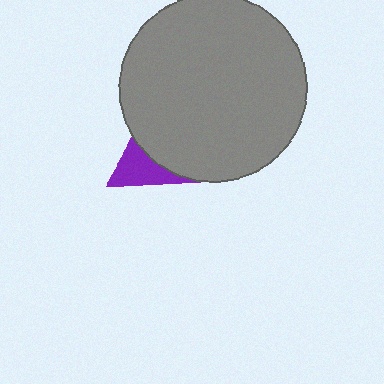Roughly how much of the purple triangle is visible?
A small part of it is visible (roughly 40%).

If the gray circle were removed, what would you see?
You would see the complete purple triangle.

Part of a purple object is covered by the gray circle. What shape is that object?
It is a triangle.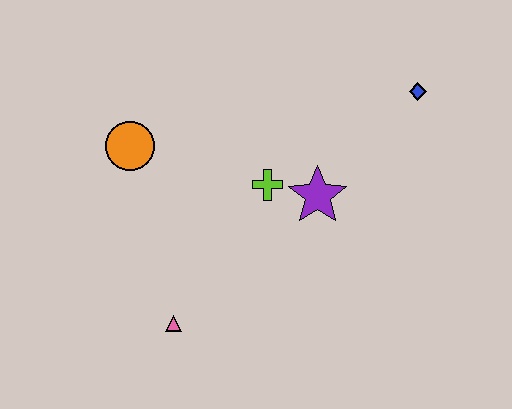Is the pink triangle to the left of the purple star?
Yes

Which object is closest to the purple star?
The lime cross is closest to the purple star.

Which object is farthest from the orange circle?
The blue diamond is farthest from the orange circle.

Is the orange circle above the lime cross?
Yes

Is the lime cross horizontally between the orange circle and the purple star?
Yes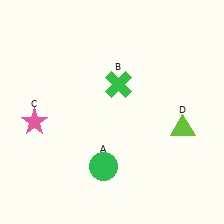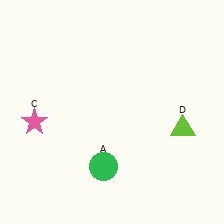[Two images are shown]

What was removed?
The green cross (B) was removed in Image 2.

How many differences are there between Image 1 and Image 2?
There is 1 difference between the two images.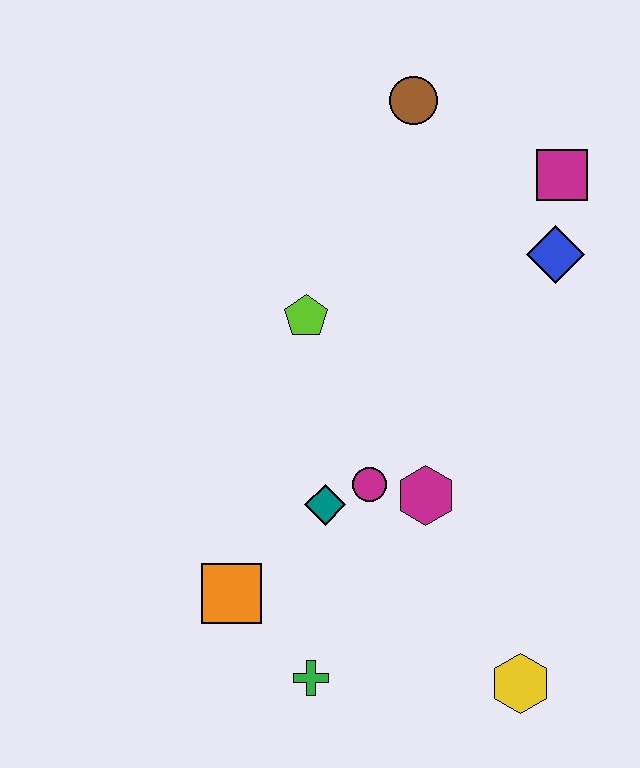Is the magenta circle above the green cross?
Yes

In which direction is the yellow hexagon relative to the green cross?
The yellow hexagon is to the right of the green cross.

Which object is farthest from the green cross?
The brown circle is farthest from the green cross.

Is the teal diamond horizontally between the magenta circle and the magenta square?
No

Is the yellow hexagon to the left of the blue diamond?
Yes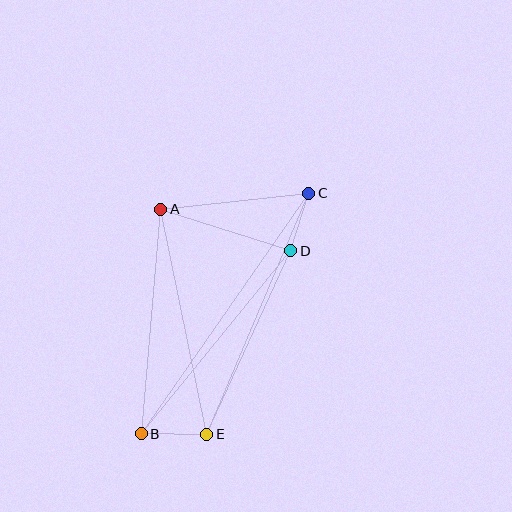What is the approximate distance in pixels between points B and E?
The distance between B and E is approximately 66 pixels.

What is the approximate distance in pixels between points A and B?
The distance between A and B is approximately 225 pixels.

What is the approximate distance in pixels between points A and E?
The distance between A and E is approximately 230 pixels.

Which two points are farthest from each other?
Points B and C are farthest from each other.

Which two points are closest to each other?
Points C and D are closest to each other.